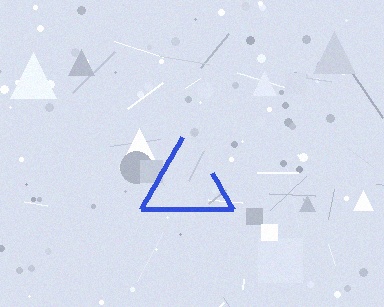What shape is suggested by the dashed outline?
The dashed outline suggests a triangle.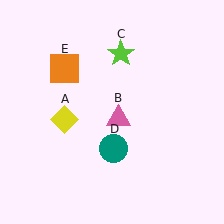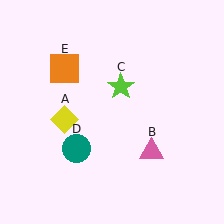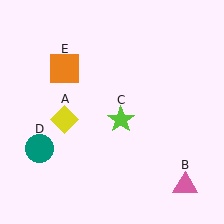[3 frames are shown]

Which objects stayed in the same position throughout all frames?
Yellow diamond (object A) and orange square (object E) remained stationary.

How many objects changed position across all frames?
3 objects changed position: pink triangle (object B), lime star (object C), teal circle (object D).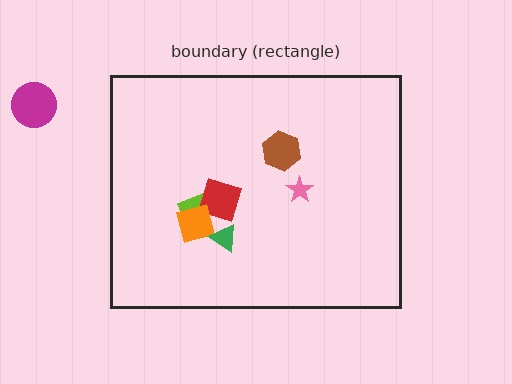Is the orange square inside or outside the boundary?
Inside.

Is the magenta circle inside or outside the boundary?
Outside.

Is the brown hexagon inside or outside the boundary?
Inside.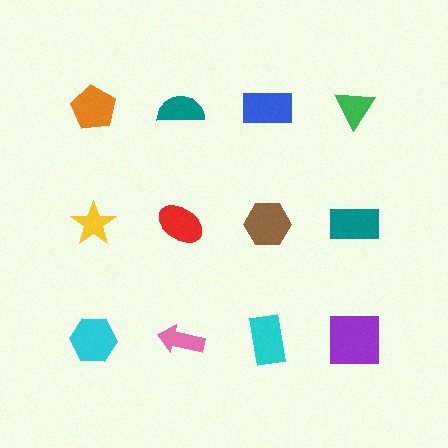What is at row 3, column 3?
A cyan rectangle.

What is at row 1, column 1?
An orange pentagon.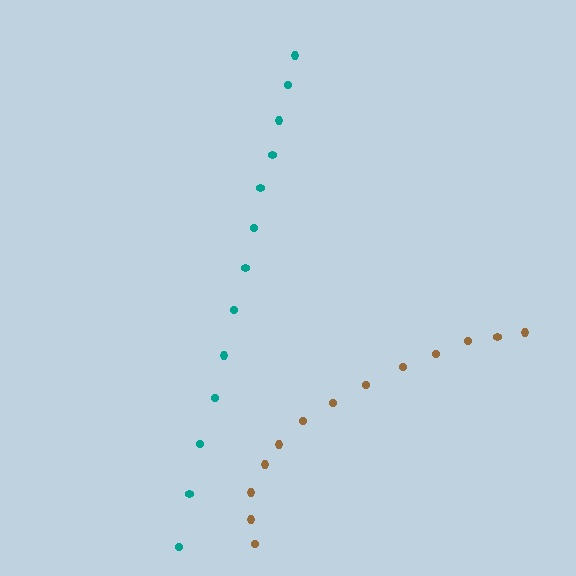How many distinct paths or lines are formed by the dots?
There are 2 distinct paths.